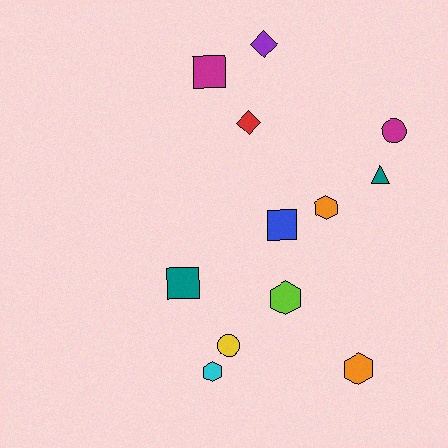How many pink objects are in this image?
There are no pink objects.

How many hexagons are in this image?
There are 4 hexagons.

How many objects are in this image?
There are 12 objects.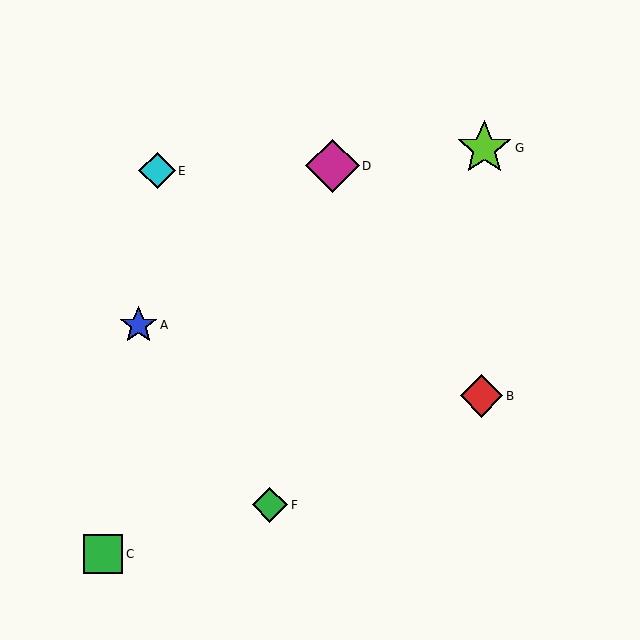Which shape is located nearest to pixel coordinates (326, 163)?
The magenta diamond (labeled D) at (332, 166) is nearest to that location.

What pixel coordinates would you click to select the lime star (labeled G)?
Click at (484, 148) to select the lime star G.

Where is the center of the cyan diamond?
The center of the cyan diamond is at (157, 171).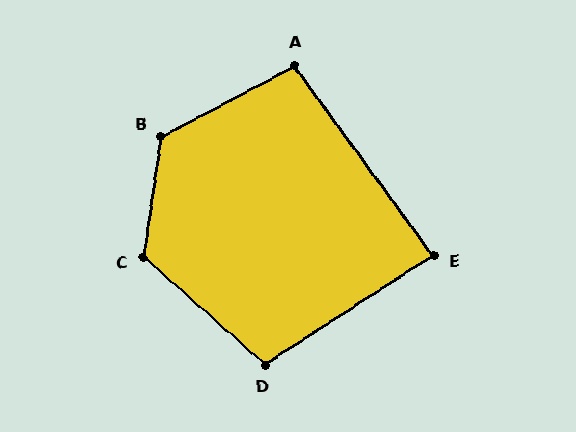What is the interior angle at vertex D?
Approximately 106 degrees (obtuse).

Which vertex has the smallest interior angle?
E, at approximately 87 degrees.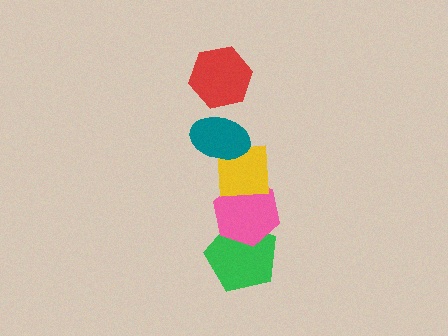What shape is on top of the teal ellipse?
The red hexagon is on top of the teal ellipse.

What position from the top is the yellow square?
The yellow square is 3rd from the top.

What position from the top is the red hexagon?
The red hexagon is 1st from the top.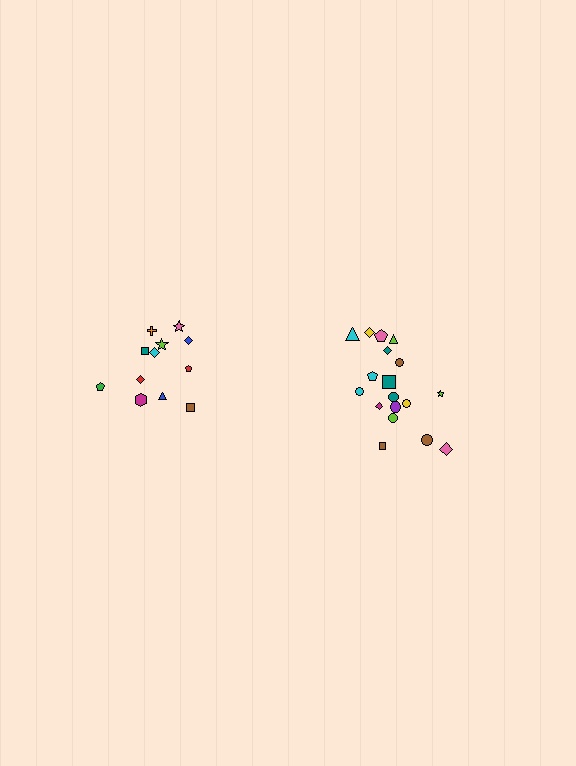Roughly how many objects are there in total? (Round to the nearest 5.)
Roughly 30 objects in total.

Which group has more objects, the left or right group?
The right group.